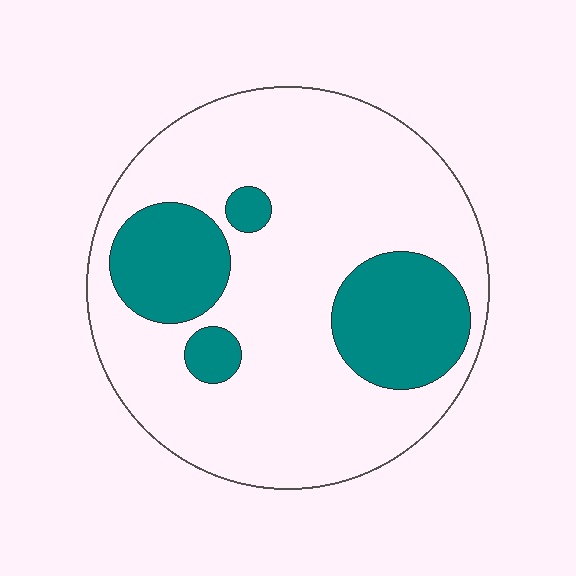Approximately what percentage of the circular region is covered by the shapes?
Approximately 25%.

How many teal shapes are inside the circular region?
4.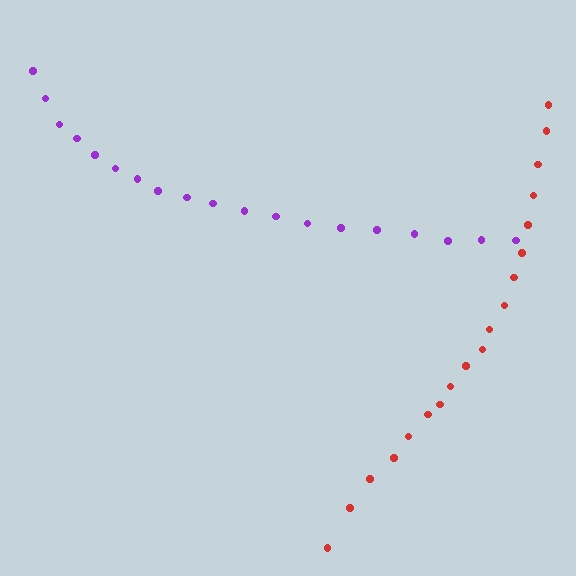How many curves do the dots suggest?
There are 2 distinct paths.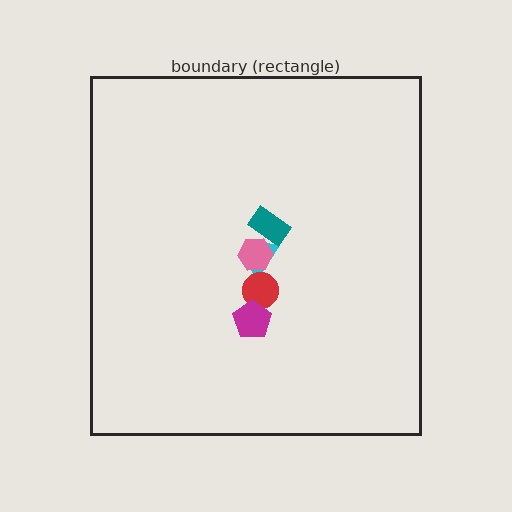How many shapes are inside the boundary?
5 inside, 0 outside.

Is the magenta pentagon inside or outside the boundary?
Inside.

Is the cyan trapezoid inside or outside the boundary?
Inside.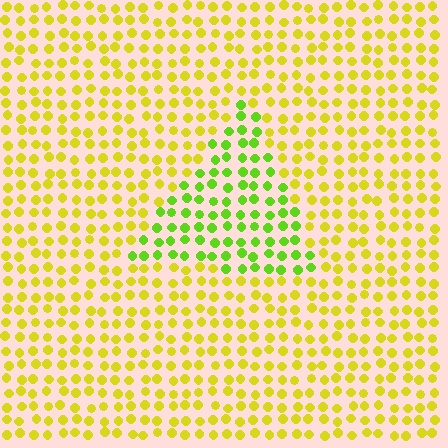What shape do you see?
I see a triangle.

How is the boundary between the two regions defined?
The boundary is defined purely by a slight shift in hue (about 39 degrees). Spacing, size, and orientation are identical on both sides.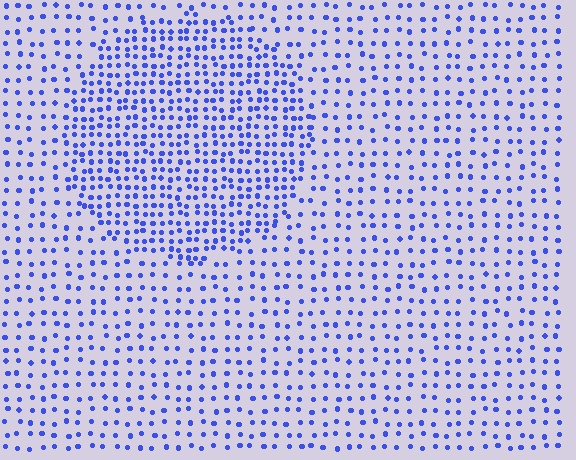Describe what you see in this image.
The image contains small blue elements arranged at two different densities. A circle-shaped region is visible where the elements are more densely packed than the surrounding area.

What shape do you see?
I see a circle.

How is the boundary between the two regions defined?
The boundary is defined by a change in element density (approximately 2.0x ratio). All elements are the same color, size, and shape.